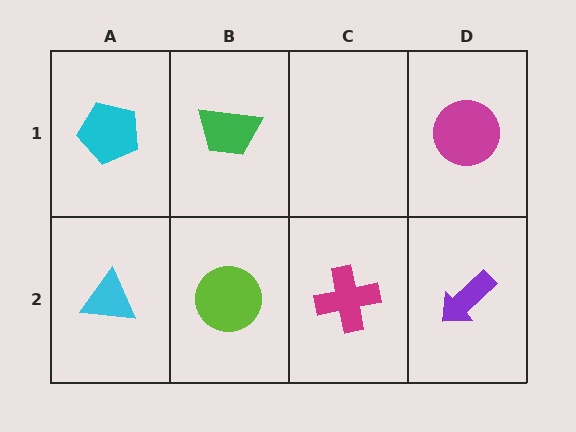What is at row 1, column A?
A cyan pentagon.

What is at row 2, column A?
A cyan triangle.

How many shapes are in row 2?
4 shapes.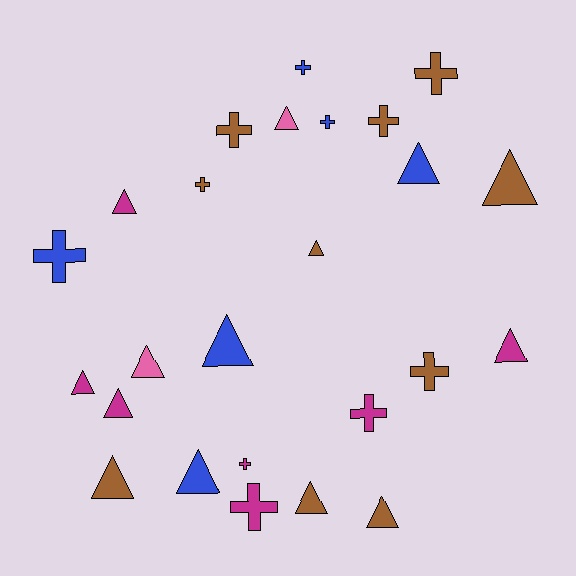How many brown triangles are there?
There are 5 brown triangles.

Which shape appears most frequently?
Triangle, with 14 objects.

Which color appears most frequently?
Brown, with 10 objects.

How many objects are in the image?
There are 25 objects.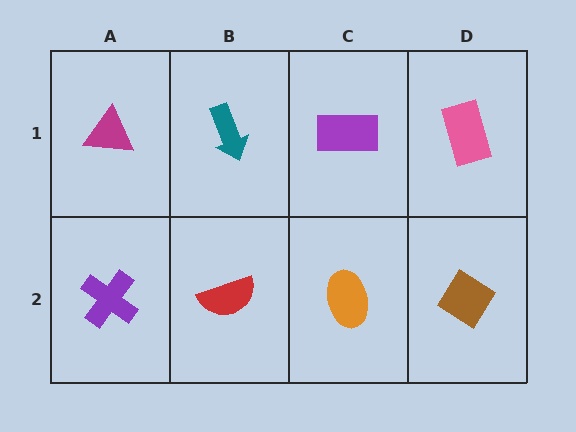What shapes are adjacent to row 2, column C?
A purple rectangle (row 1, column C), a red semicircle (row 2, column B), a brown diamond (row 2, column D).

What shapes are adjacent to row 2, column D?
A pink rectangle (row 1, column D), an orange ellipse (row 2, column C).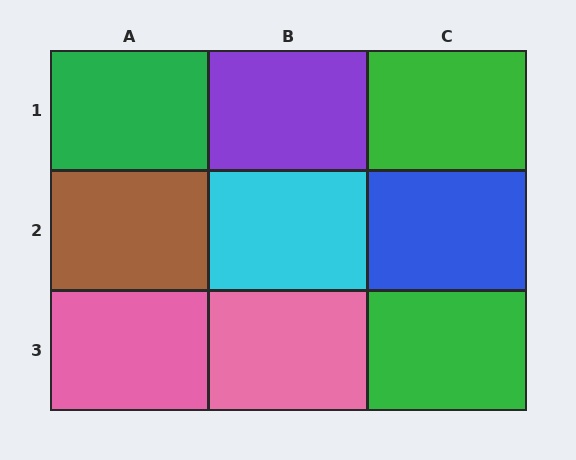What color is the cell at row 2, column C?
Blue.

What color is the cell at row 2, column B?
Cyan.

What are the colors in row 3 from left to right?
Pink, pink, green.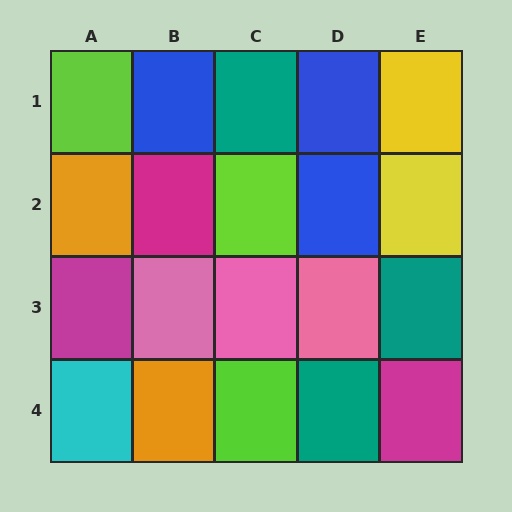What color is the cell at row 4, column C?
Lime.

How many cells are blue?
3 cells are blue.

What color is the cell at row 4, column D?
Teal.